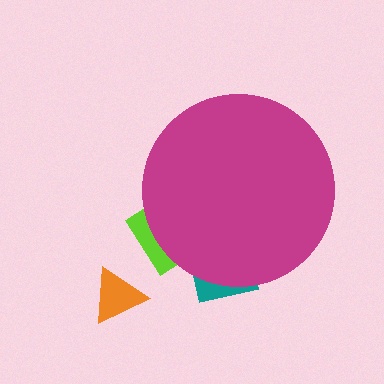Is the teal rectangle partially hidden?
Yes, the teal rectangle is partially hidden behind the magenta circle.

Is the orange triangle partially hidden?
No, the orange triangle is fully visible.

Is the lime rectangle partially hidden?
Yes, the lime rectangle is partially hidden behind the magenta circle.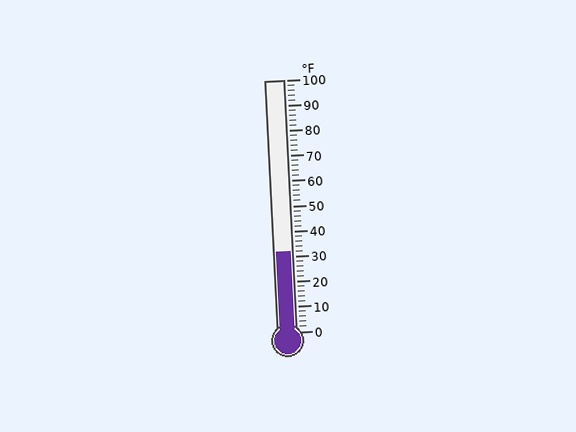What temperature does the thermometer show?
The thermometer shows approximately 32°F.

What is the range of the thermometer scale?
The thermometer scale ranges from 0°F to 100°F.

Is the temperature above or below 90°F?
The temperature is below 90°F.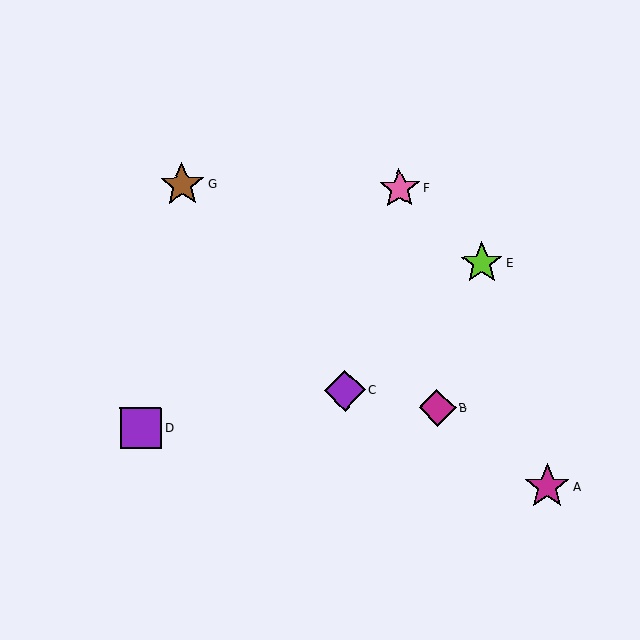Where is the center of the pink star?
The center of the pink star is at (399, 189).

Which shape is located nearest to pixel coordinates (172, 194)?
The brown star (labeled G) at (182, 185) is nearest to that location.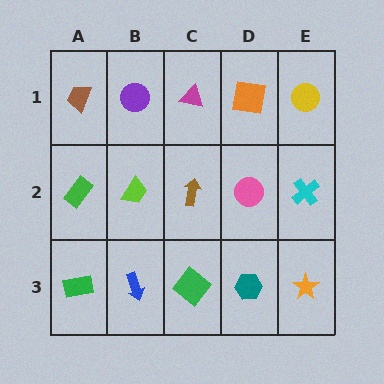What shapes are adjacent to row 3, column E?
A cyan cross (row 2, column E), a teal hexagon (row 3, column D).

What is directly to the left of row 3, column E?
A teal hexagon.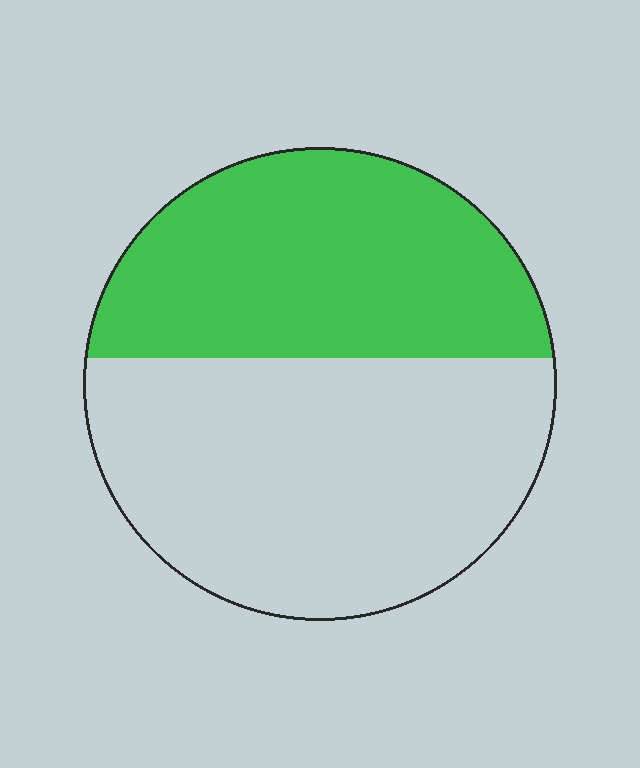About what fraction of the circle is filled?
About two fifths (2/5).